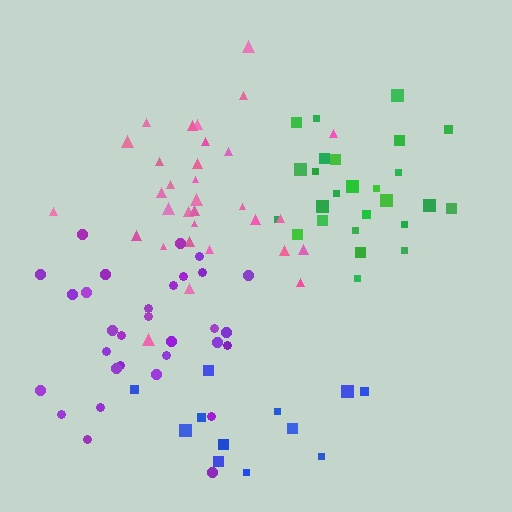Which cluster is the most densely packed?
Green.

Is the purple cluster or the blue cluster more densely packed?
Purple.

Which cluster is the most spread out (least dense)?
Blue.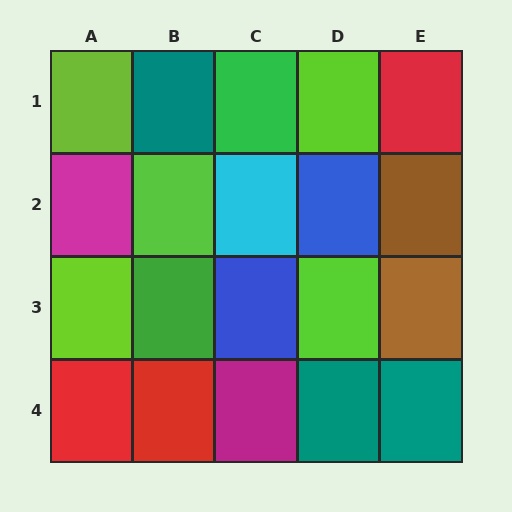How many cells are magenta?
2 cells are magenta.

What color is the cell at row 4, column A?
Red.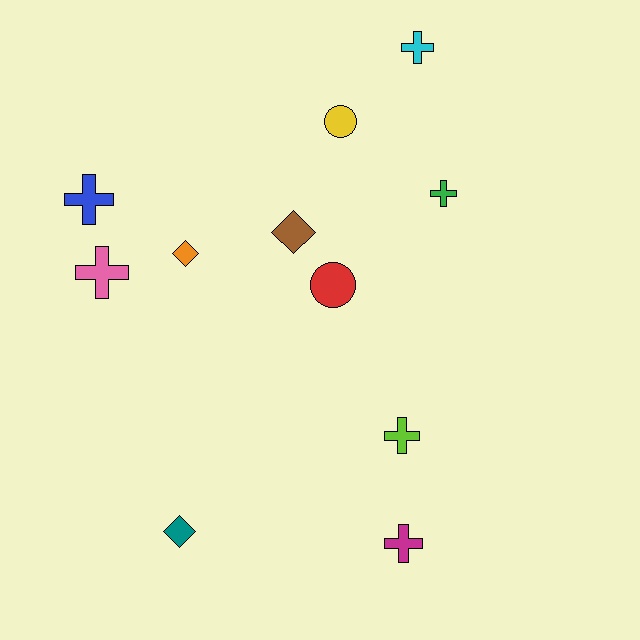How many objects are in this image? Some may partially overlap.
There are 11 objects.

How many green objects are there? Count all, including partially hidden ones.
There is 1 green object.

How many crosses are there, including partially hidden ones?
There are 6 crosses.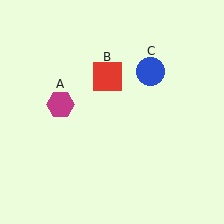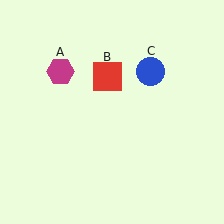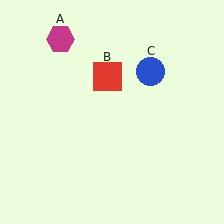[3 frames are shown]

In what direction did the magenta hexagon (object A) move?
The magenta hexagon (object A) moved up.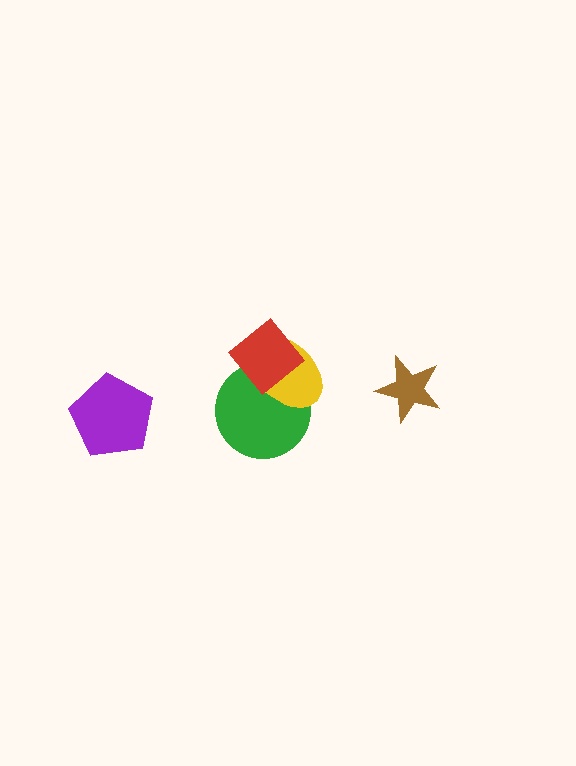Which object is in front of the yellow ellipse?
The red diamond is in front of the yellow ellipse.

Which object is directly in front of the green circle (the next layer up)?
The yellow ellipse is directly in front of the green circle.